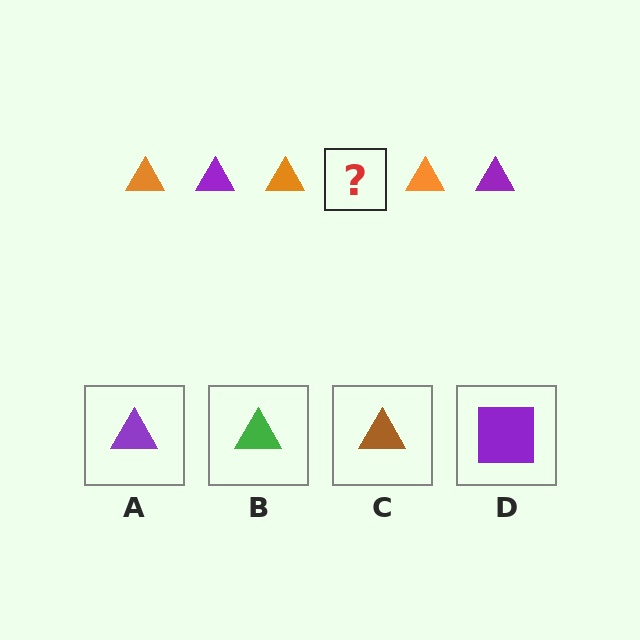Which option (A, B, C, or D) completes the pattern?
A.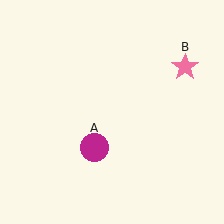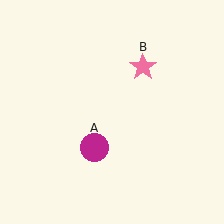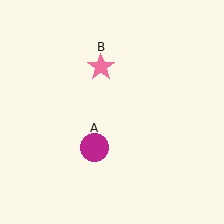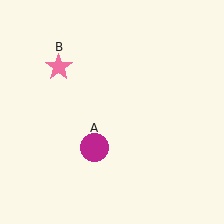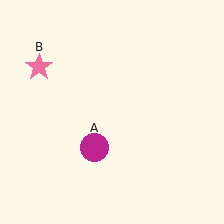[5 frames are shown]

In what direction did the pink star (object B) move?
The pink star (object B) moved left.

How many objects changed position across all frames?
1 object changed position: pink star (object B).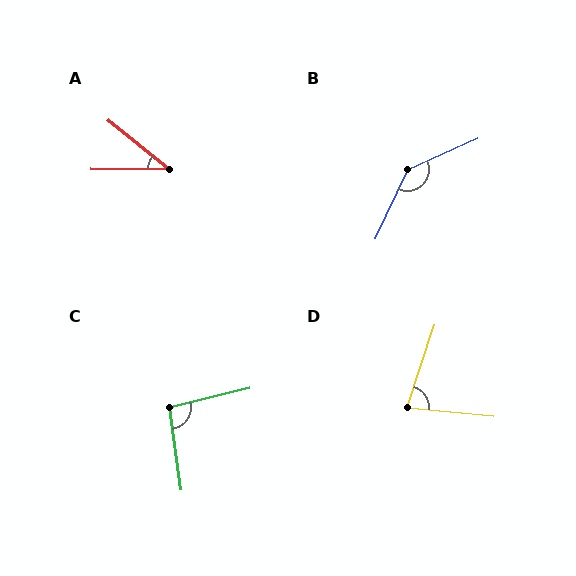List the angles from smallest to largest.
A (38°), D (77°), C (96°), B (139°).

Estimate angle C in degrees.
Approximately 96 degrees.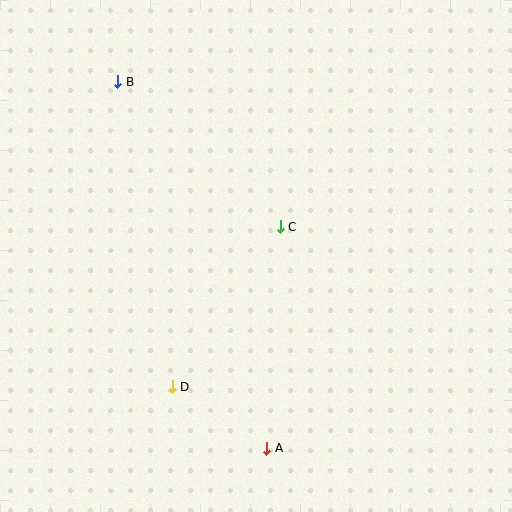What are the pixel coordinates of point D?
Point D is at (172, 387).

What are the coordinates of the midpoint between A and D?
The midpoint between A and D is at (220, 417).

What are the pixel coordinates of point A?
Point A is at (267, 448).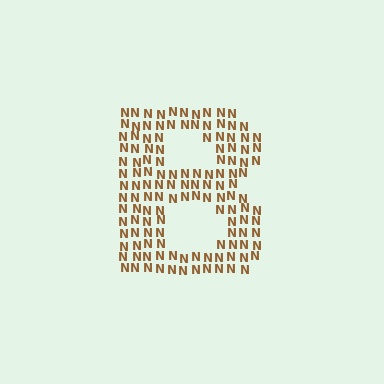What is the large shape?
The large shape is the letter B.